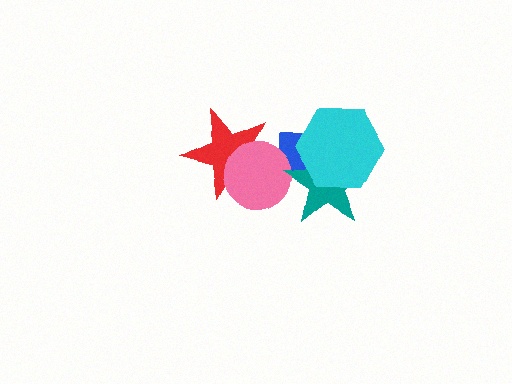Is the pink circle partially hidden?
Yes, it is partially covered by another shape.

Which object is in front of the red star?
The pink circle is in front of the red star.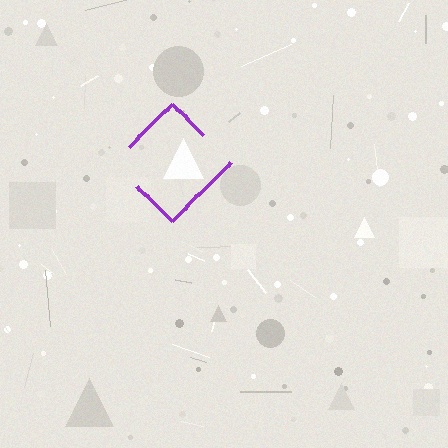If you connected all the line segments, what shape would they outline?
They would outline a diamond.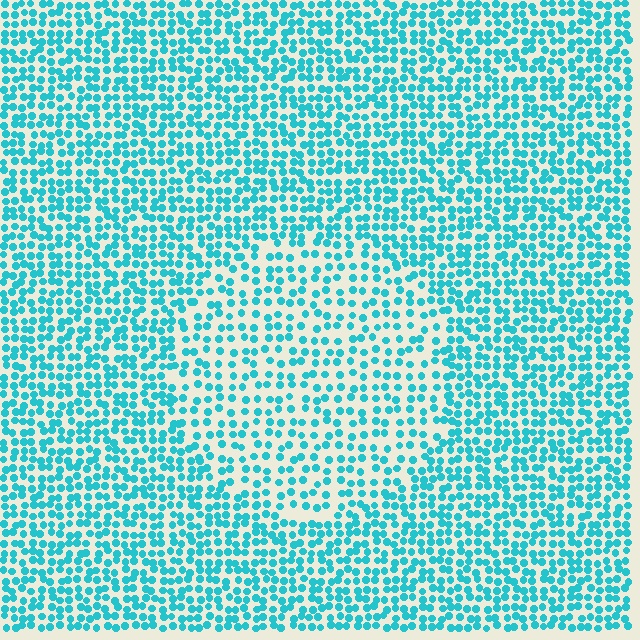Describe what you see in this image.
The image contains small cyan elements arranged at two different densities. A circle-shaped region is visible where the elements are less densely packed than the surrounding area.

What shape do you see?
I see a circle.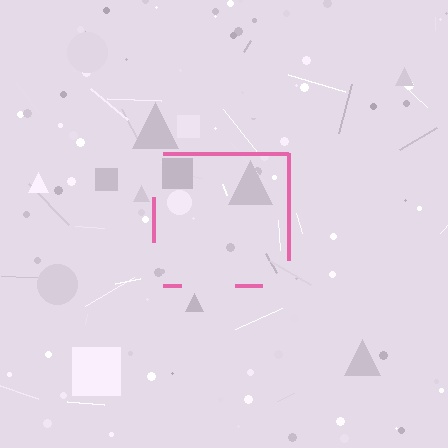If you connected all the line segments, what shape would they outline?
They would outline a square.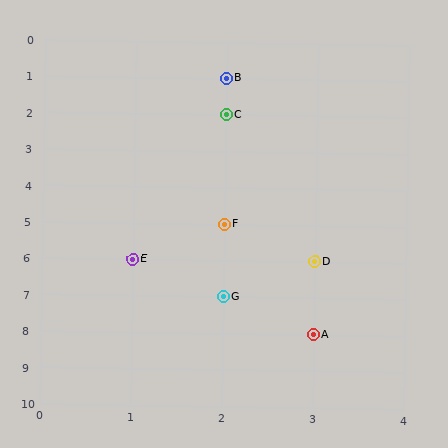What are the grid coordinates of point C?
Point C is at grid coordinates (2, 2).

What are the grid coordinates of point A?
Point A is at grid coordinates (3, 8).